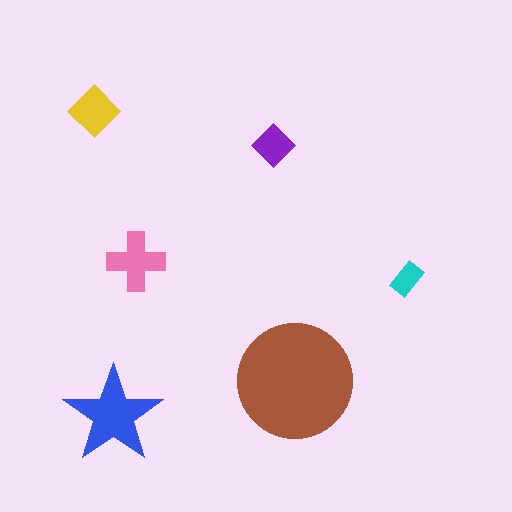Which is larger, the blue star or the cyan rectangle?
The blue star.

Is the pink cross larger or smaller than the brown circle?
Smaller.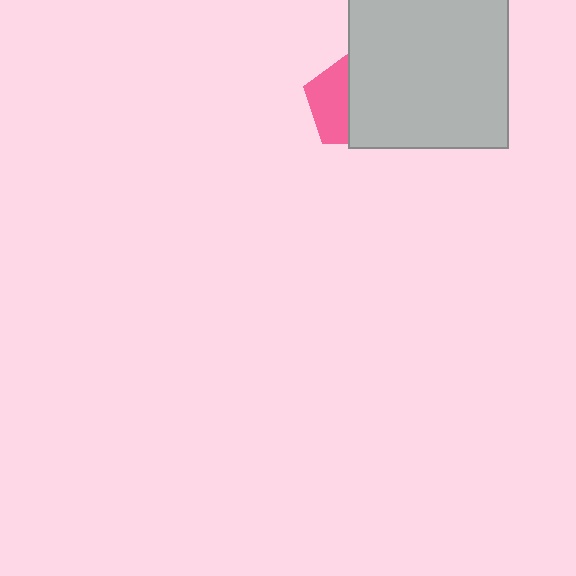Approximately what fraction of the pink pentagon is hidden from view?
Roughly 57% of the pink pentagon is hidden behind the light gray square.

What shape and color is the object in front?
The object in front is a light gray square.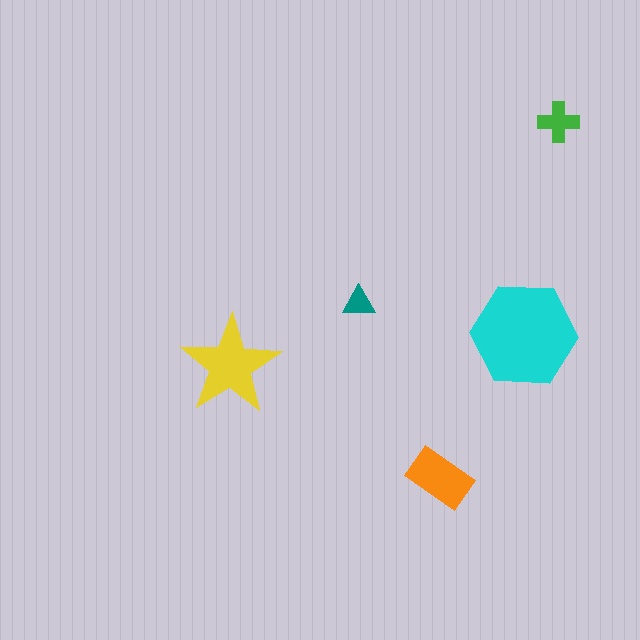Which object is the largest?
The cyan hexagon.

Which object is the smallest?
The teal triangle.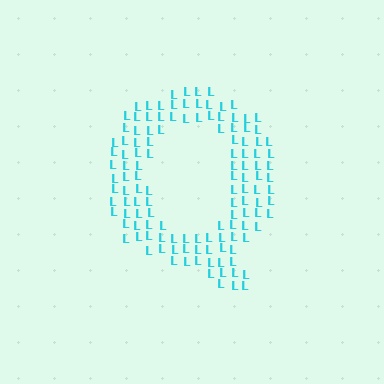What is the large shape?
The large shape is the letter Q.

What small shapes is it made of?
It is made of small letter L's.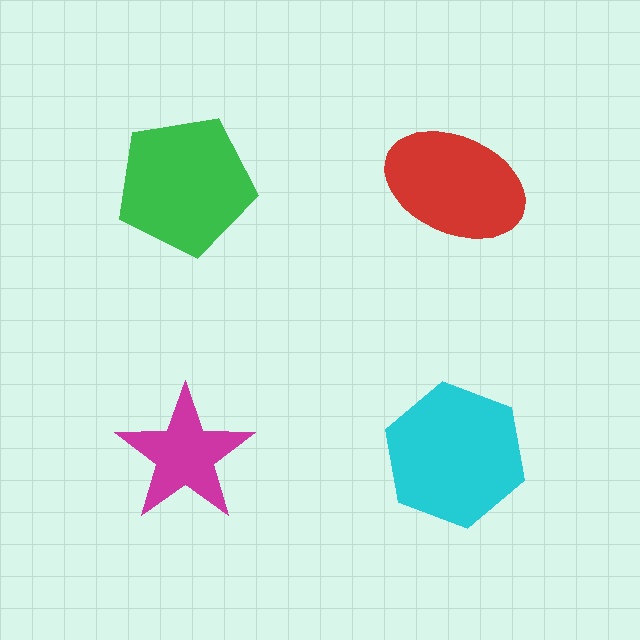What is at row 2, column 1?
A magenta star.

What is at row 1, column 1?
A green pentagon.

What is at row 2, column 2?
A cyan hexagon.